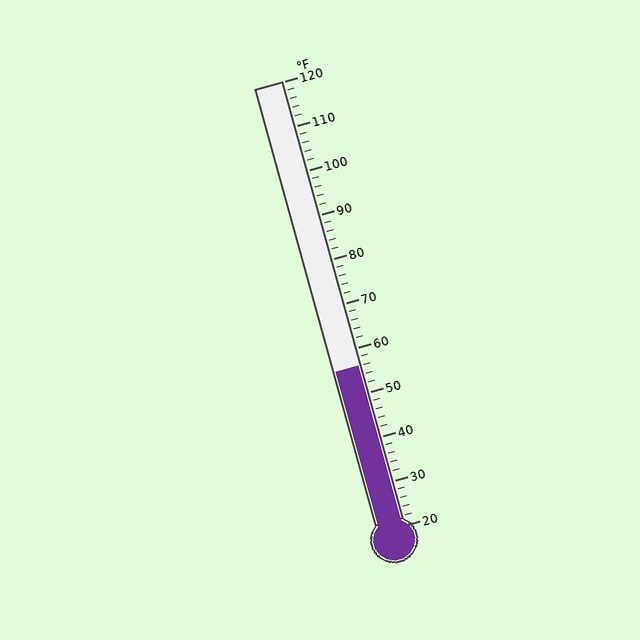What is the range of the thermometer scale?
The thermometer scale ranges from 20°F to 120°F.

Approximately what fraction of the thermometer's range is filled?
The thermometer is filled to approximately 35% of its range.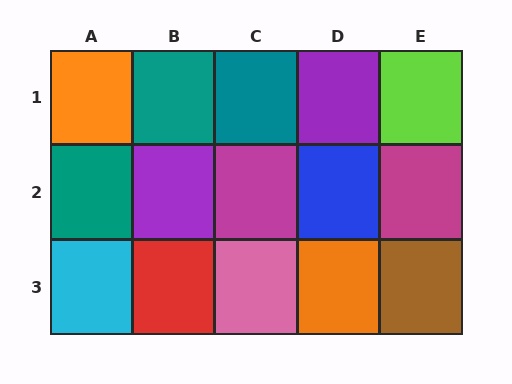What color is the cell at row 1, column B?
Teal.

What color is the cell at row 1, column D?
Purple.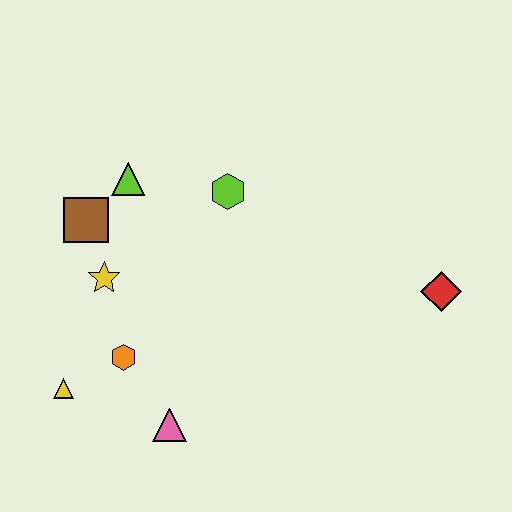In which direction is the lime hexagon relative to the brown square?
The lime hexagon is to the right of the brown square.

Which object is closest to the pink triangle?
The orange hexagon is closest to the pink triangle.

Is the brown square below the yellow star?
No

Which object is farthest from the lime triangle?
The red diamond is farthest from the lime triangle.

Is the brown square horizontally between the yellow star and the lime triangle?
No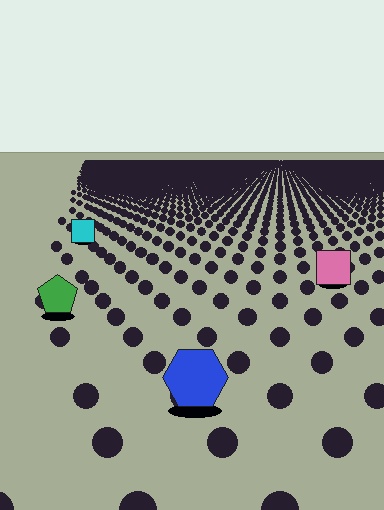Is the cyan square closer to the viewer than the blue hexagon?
No. The blue hexagon is closer — you can tell from the texture gradient: the ground texture is coarser near it.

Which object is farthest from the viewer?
The cyan square is farthest from the viewer. It appears smaller and the ground texture around it is denser.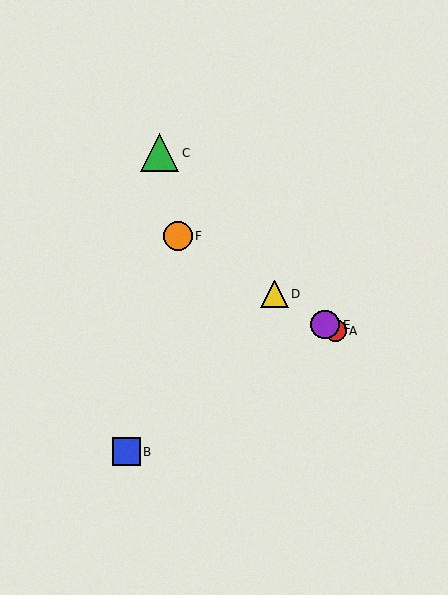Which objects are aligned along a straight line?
Objects A, D, E, F are aligned along a straight line.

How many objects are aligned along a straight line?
4 objects (A, D, E, F) are aligned along a straight line.